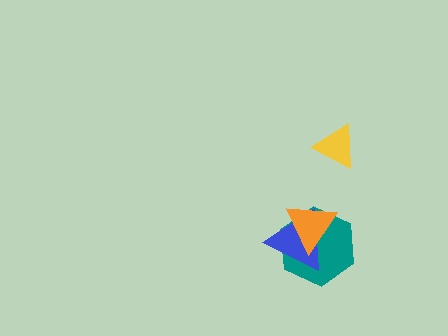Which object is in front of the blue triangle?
The orange triangle is in front of the blue triangle.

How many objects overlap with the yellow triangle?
0 objects overlap with the yellow triangle.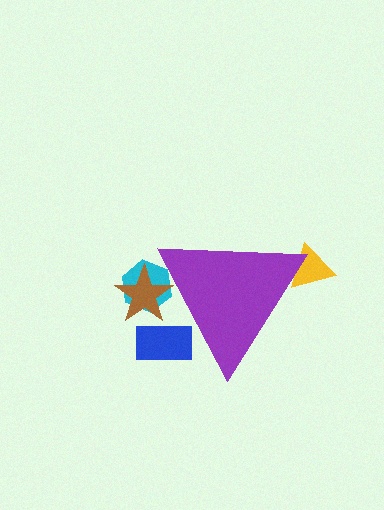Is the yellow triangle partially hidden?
Yes, the yellow triangle is partially hidden behind the purple triangle.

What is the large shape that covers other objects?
A purple triangle.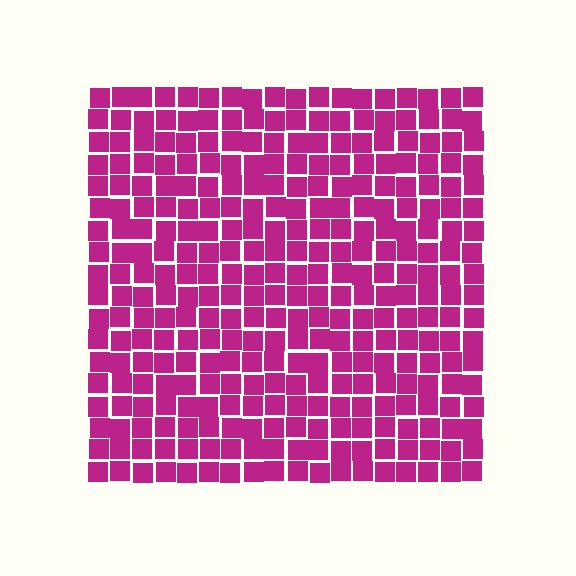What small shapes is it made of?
It is made of small squares.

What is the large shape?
The large shape is a square.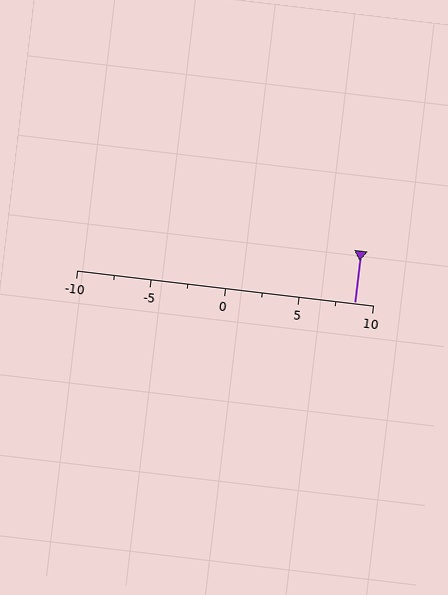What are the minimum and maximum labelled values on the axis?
The axis runs from -10 to 10.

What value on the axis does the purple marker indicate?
The marker indicates approximately 8.8.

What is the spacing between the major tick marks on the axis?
The major ticks are spaced 5 apart.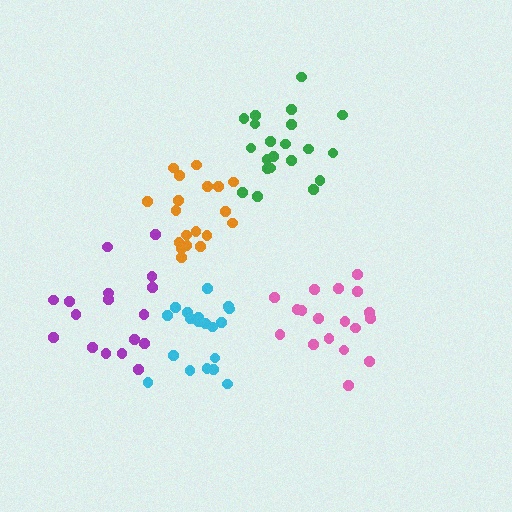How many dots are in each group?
Group 1: 19 dots, Group 2: 18 dots, Group 3: 17 dots, Group 4: 21 dots, Group 5: 19 dots (94 total).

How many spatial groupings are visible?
There are 5 spatial groupings.